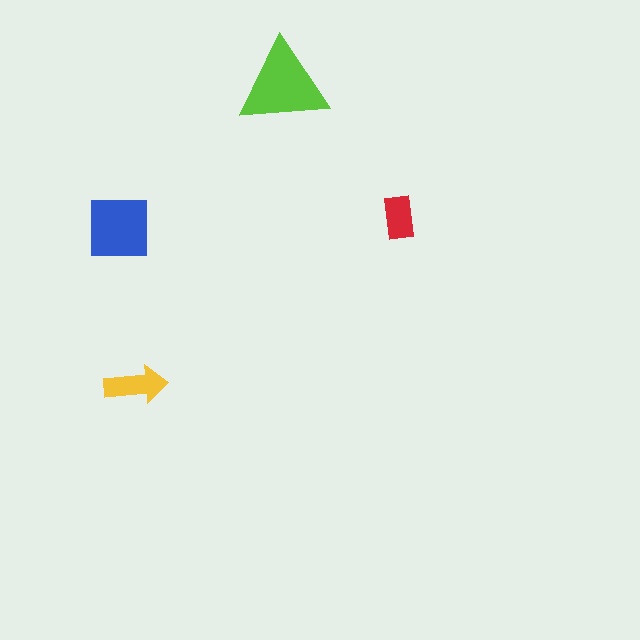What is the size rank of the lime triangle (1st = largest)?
1st.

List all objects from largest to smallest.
The lime triangle, the blue square, the yellow arrow, the red rectangle.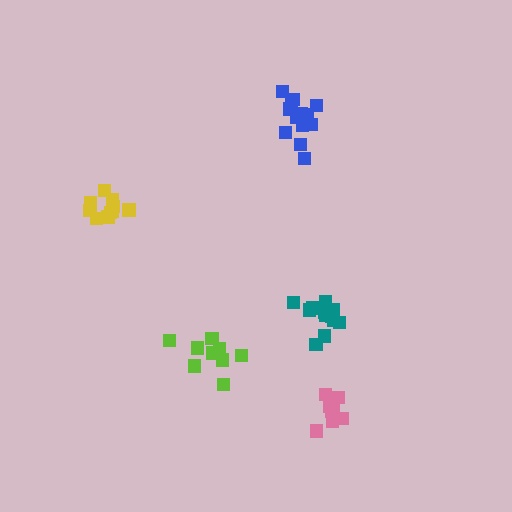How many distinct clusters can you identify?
There are 5 distinct clusters.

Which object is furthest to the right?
The pink cluster is rightmost.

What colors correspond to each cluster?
The clusters are colored: blue, teal, yellow, pink, lime.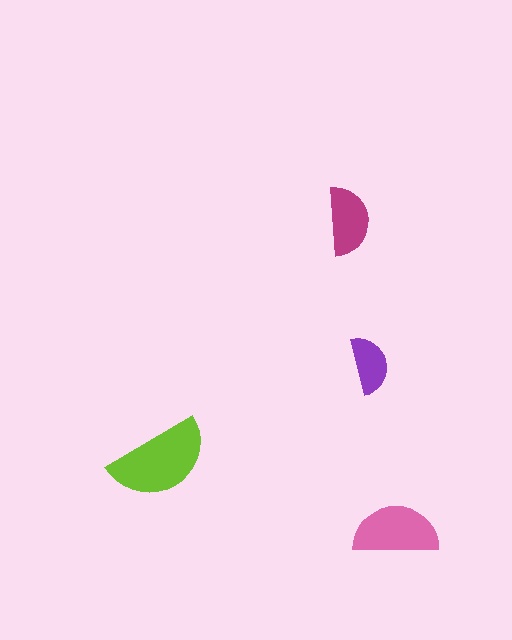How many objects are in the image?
There are 4 objects in the image.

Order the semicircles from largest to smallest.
the lime one, the pink one, the magenta one, the purple one.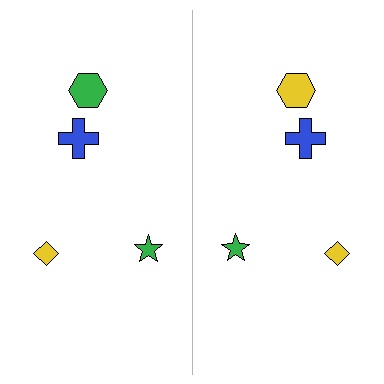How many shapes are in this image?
There are 8 shapes in this image.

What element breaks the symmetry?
The yellow hexagon on the right side breaks the symmetry — its mirror counterpart is green.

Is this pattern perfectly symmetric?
No, the pattern is not perfectly symmetric. The yellow hexagon on the right side breaks the symmetry — its mirror counterpart is green.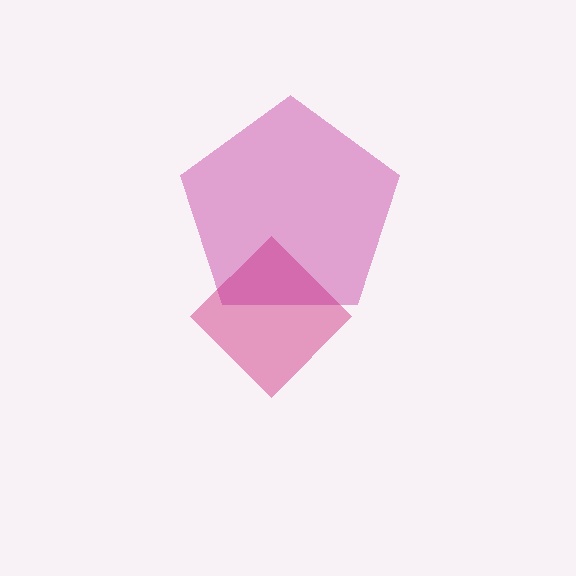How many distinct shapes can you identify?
There are 2 distinct shapes: a pink diamond, a magenta pentagon.